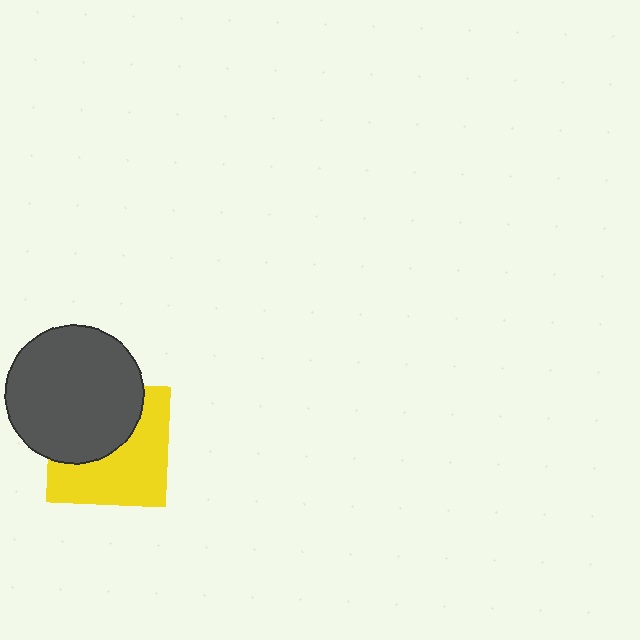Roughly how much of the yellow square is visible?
About half of it is visible (roughly 54%).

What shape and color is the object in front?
The object in front is a dark gray circle.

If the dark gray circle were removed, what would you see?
You would see the complete yellow square.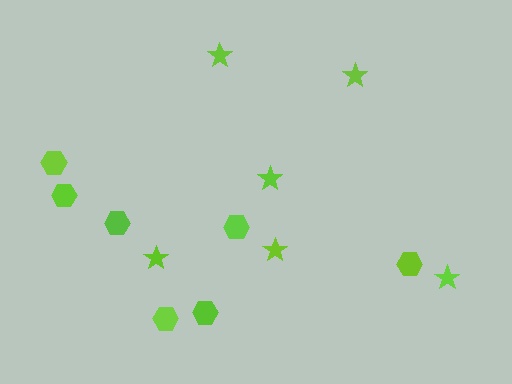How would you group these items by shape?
There are 2 groups: one group of hexagons (7) and one group of stars (6).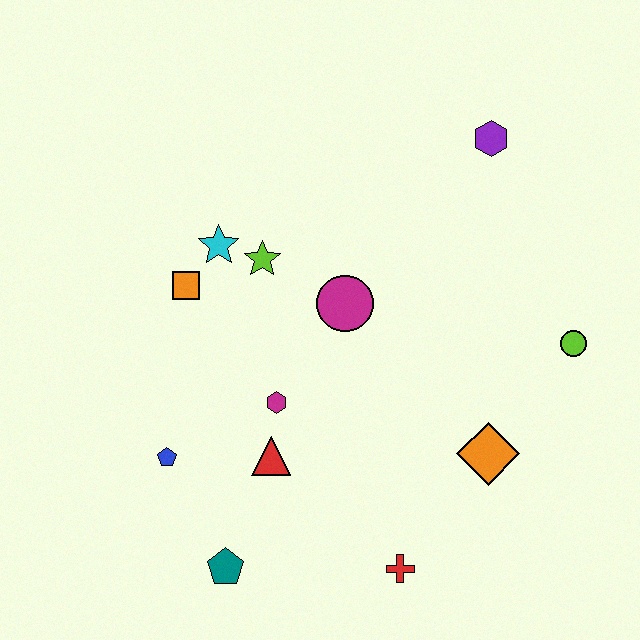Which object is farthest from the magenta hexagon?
The purple hexagon is farthest from the magenta hexagon.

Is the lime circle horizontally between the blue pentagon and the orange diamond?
No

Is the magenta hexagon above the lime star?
No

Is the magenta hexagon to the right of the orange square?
Yes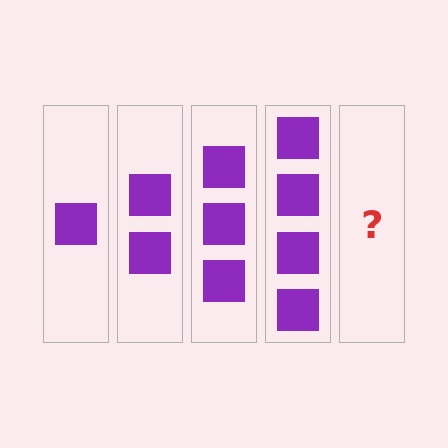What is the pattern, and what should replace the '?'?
The pattern is that each step adds one more square. The '?' should be 5 squares.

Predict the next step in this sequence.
The next step is 5 squares.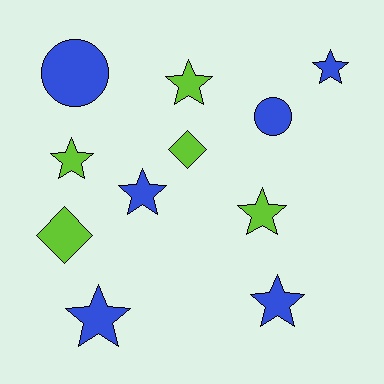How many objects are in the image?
There are 11 objects.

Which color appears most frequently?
Blue, with 6 objects.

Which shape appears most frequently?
Star, with 7 objects.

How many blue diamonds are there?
There are no blue diamonds.